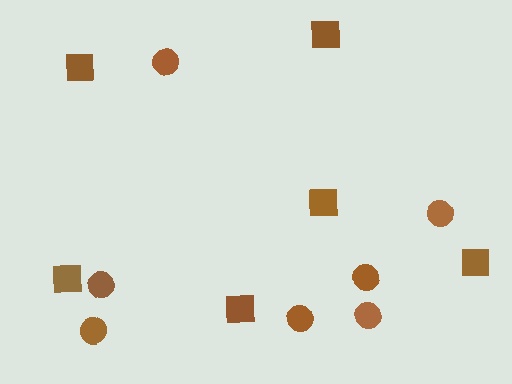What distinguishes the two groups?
There are 2 groups: one group of circles (7) and one group of squares (6).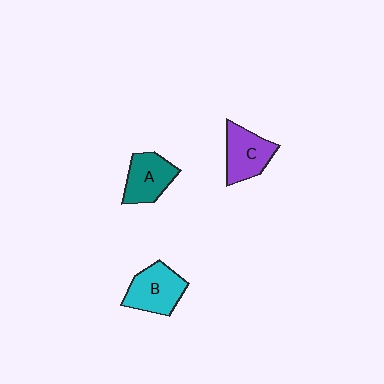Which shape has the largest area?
Shape B (cyan).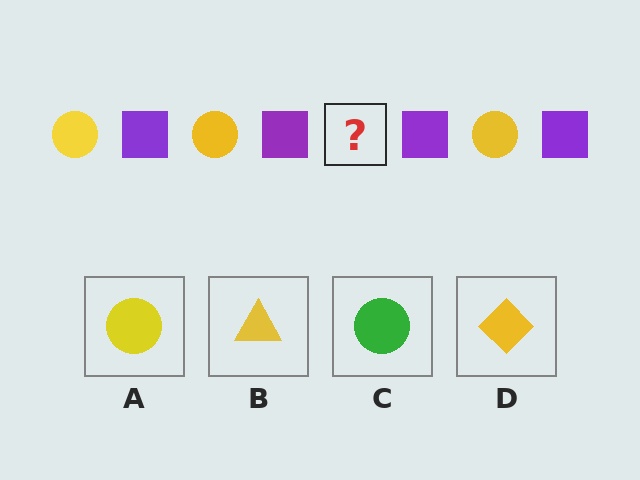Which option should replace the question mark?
Option A.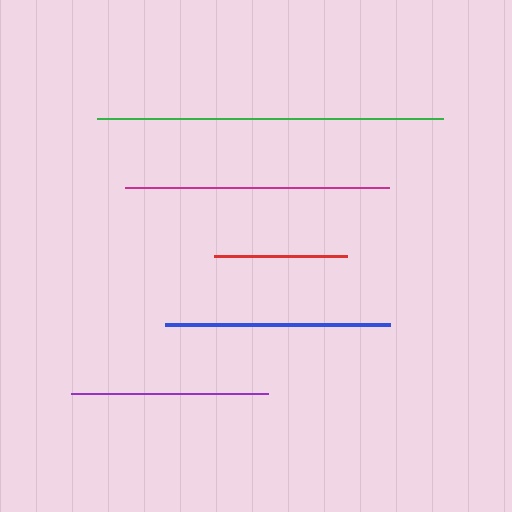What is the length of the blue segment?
The blue segment is approximately 225 pixels long.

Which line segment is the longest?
The green line is the longest at approximately 346 pixels.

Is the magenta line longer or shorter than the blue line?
The magenta line is longer than the blue line.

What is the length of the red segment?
The red segment is approximately 133 pixels long.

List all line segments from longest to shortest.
From longest to shortest: green, magenta, blue, purple, red.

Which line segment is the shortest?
The red line is the shortest at approximately 133 pixels.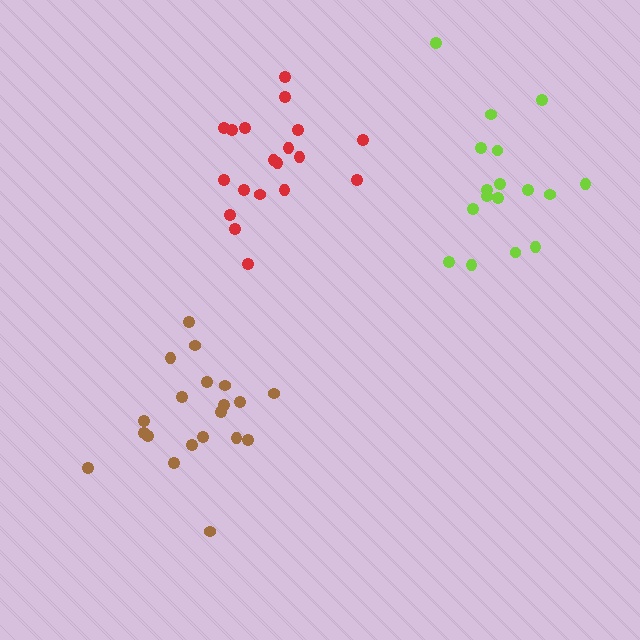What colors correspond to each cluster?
The clusters are colored: brown, lime, red.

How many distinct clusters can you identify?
There are 3 distinct clusters.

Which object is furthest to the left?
The brown cluster is leftmost.